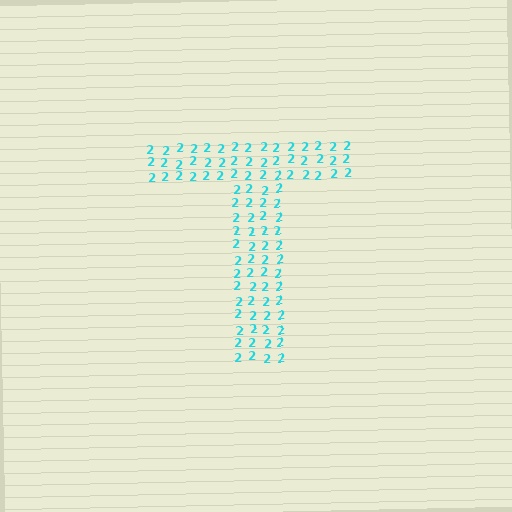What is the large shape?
The large shape is the letter T.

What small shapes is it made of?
It is made of small digit 2's.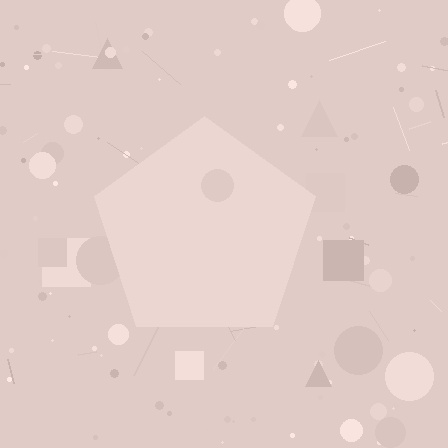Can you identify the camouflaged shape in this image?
The camouflaged shape is a pentagon.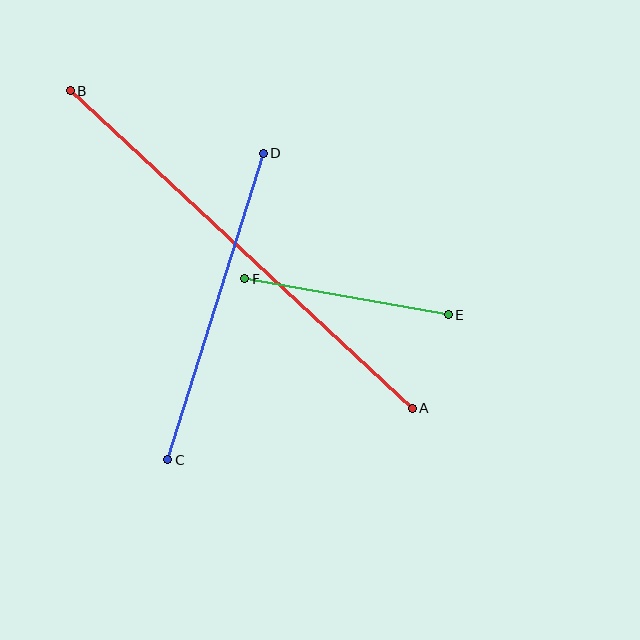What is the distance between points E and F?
The distance is approximately 206 pixels.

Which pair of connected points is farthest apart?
Points A and B are farthest apart.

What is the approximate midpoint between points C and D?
The midpoint is at approximately (215, 306) pixels.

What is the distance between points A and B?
The distance is approximately 467 pixels.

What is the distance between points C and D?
The distance is approximately 321 pixels.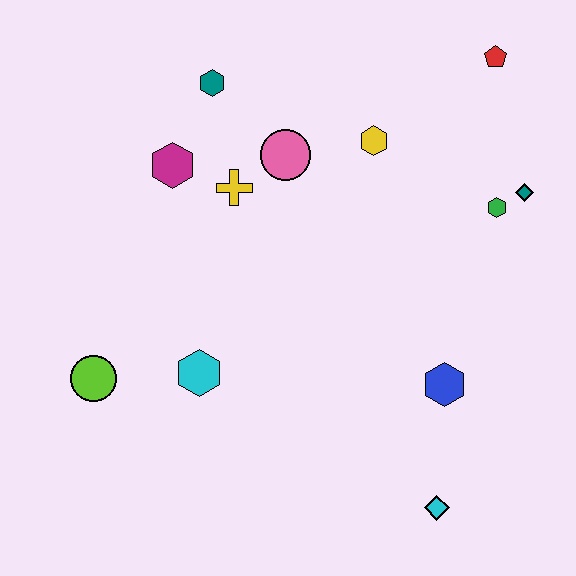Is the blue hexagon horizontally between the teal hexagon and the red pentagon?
Yes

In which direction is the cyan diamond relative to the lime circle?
The cyan diamond is to the right of the lime circle.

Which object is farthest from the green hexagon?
The lime circle is farthest from the green hexagon.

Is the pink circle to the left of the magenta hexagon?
No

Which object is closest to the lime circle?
The cyan hexagon is closest to the lime circle.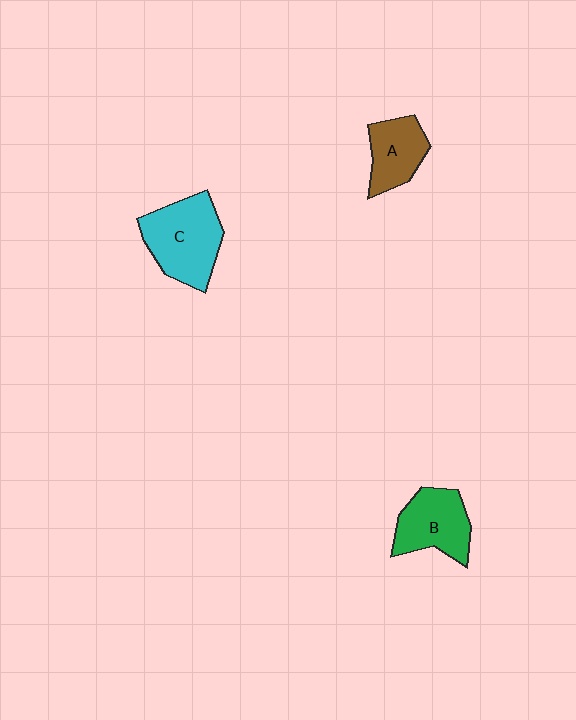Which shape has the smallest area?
Shape A (brown).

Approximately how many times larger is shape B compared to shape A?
Approximately 1.2 times.